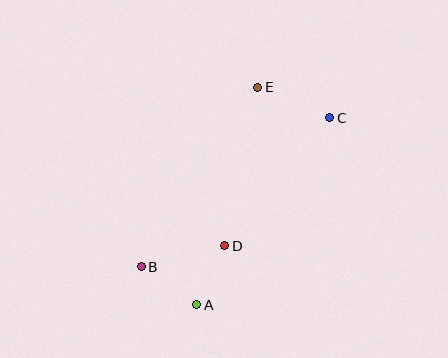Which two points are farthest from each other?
Points B and C are farthest from each other.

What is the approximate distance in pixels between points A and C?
The distance between A and C is approximately 229 pixels.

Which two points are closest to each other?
Points A and D are closest to each other.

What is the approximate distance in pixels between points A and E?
The distance between A and E is approximately 226 pixels.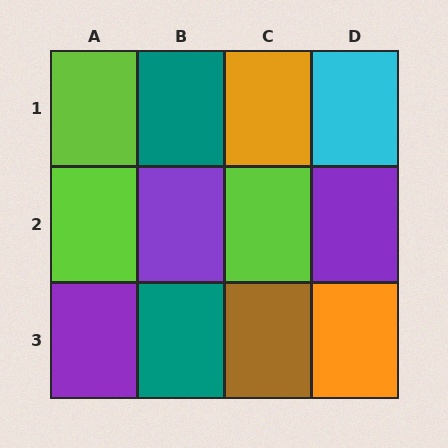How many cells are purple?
3 cells are purple.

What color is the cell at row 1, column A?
Lime.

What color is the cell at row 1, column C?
Orange.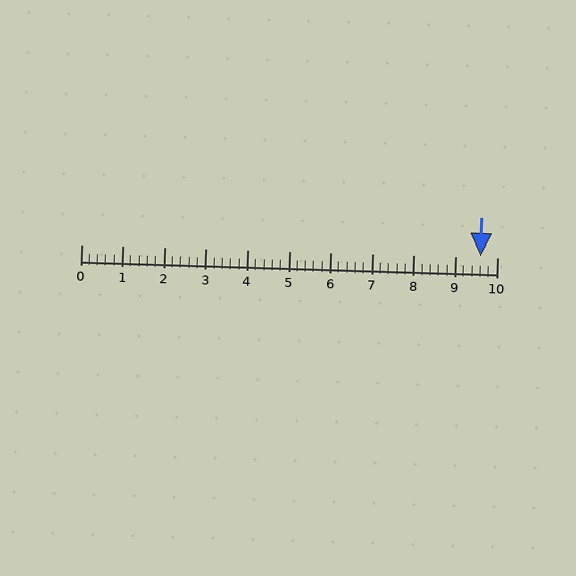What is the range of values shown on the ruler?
The ruler shows values from 0 to 10.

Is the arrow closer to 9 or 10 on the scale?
The arrow is closer to 10.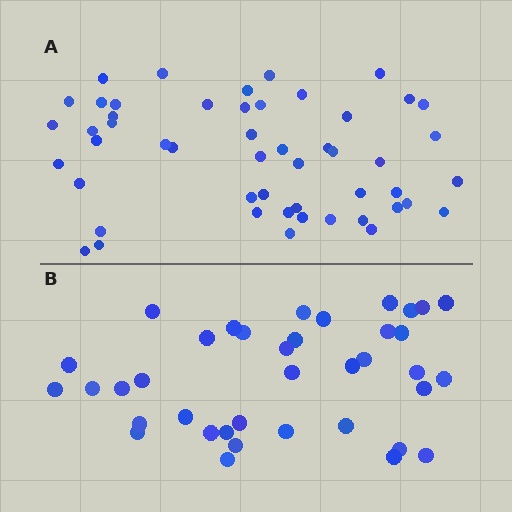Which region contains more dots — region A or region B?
Region A (the top region) has more dots.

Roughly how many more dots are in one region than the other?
Region A has approximately 15 more dots than region B.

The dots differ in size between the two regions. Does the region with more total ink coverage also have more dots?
No. Region B has more total ink coverage because its dots are larger, but region A actually contains more individual dots. Total area can be misleading — the number of items is what matters here.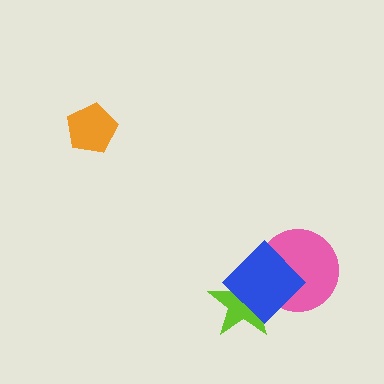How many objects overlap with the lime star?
2 objects overlap with the lime star.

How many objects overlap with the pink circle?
2 objects overlap with the pink circle.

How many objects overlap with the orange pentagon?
0 objects overlap with the orange pentagon.